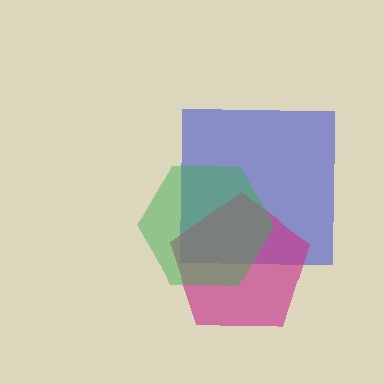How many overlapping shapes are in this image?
There are 3 overlapping shapes in the image.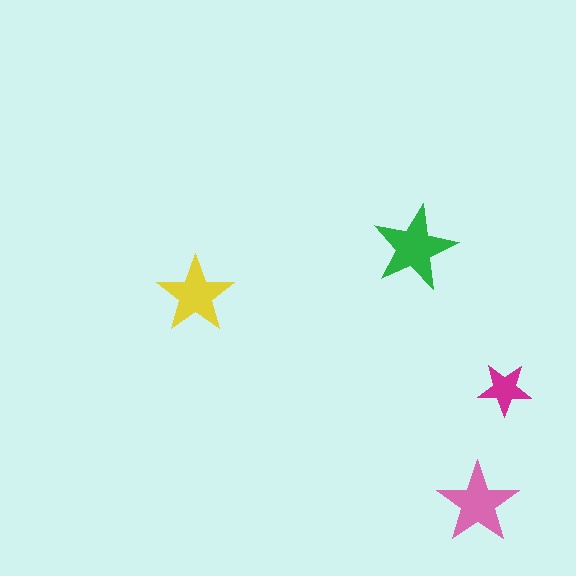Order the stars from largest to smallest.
the green one, the pink one, the yellow one, the magenta one.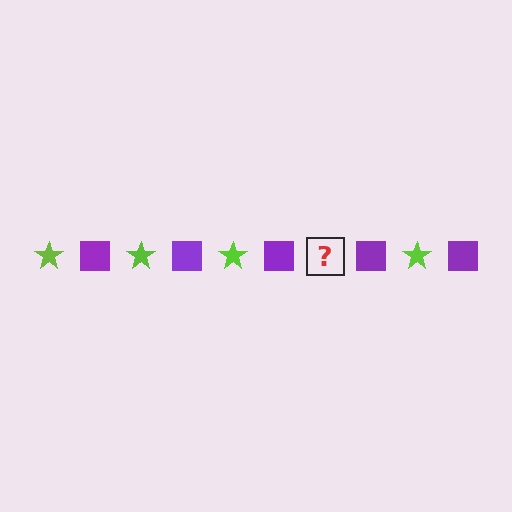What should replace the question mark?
The question mark should be replaced with a lime star.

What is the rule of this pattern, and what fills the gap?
The rule is that the pattern alternates between lime star and purple square. The gap should be filled with a lime star.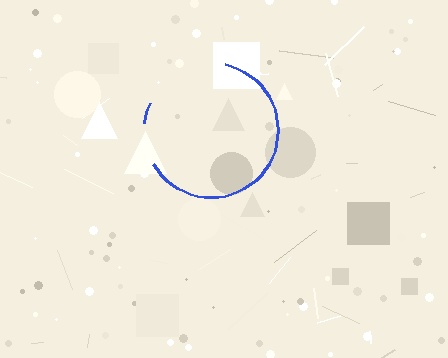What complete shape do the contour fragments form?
The contour fragments form a circle.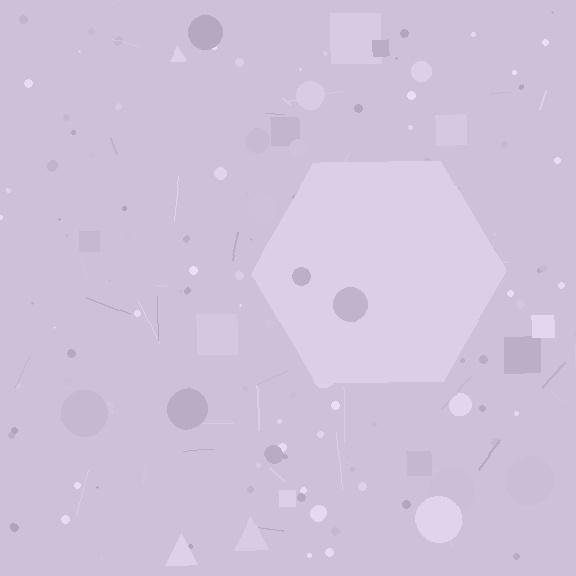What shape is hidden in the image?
A hexagon is hidden in the image.